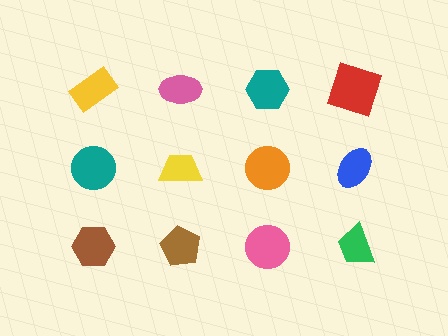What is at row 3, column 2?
A brown pentagon.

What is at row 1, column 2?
A pink ellipse.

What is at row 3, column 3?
A pink circle.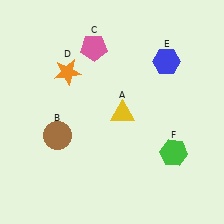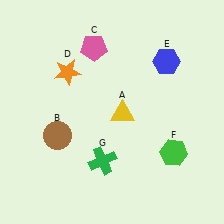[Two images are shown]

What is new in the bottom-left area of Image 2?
A green cross (G) was added in the bottom-left area of Image 2.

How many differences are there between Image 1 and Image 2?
There is 1 difference between the two images.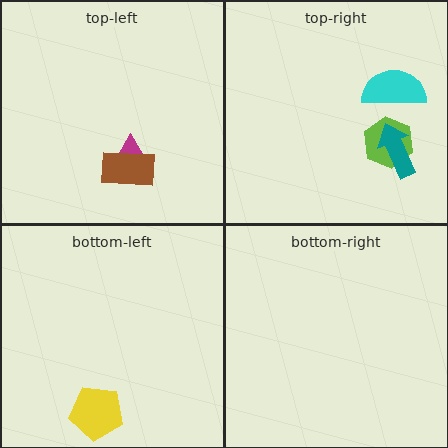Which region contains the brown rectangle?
The top-left region.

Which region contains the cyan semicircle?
The top-right region.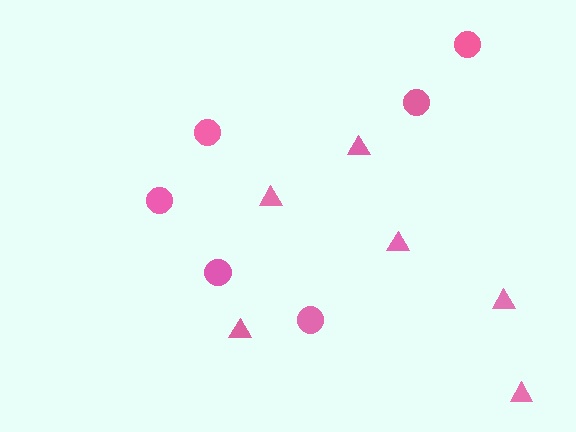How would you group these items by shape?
There are 2 groups: one group of triangles (6) and one group of circles (6).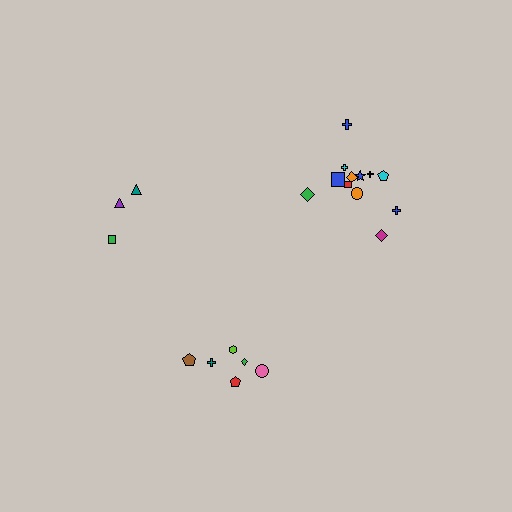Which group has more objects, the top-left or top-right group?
The top-right group.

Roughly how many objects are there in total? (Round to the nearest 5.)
Roughly 20 objects in total.